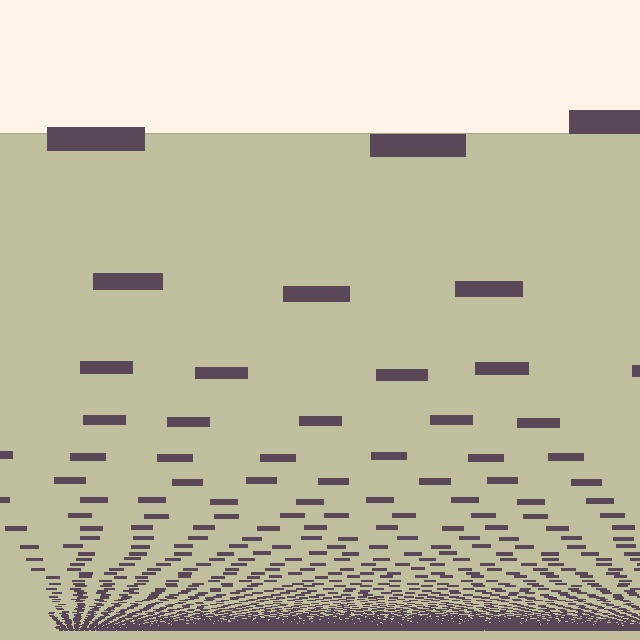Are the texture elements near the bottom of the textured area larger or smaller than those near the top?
Smaller. The gradient is inverted — elements near the bottom are smaller and denser.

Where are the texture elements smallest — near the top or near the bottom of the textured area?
Near the bottom.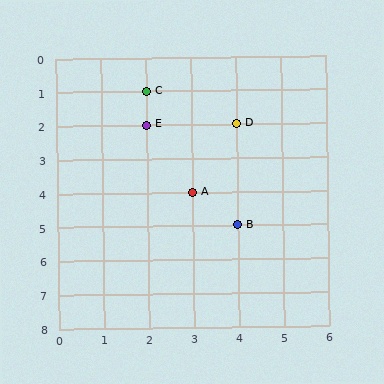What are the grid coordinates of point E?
Point E is at grid coordinates (2, 2).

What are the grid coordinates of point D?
Point D is at grid coordinates (4, 2).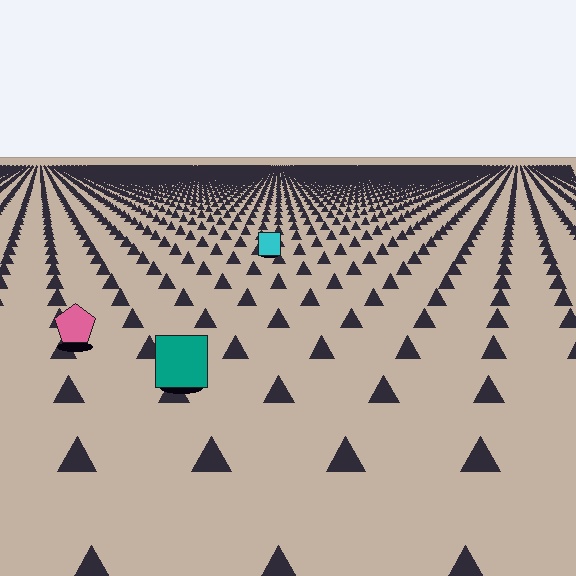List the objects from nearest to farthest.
From nearest to farthest: the teal square, the pink pentagon, the cyan square.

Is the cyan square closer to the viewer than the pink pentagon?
No. The pink pentagon is closer — you can tell from the texture gradient: the ground texture is coarser near it.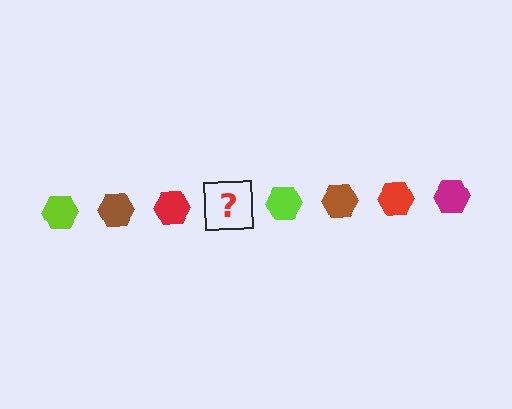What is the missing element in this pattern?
The missing element is a magenta hexagon.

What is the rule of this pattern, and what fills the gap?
The rule is that the pattern cycles through lime, brown, red, magenta hexagons. The gap should be filled with a magenta hexagon.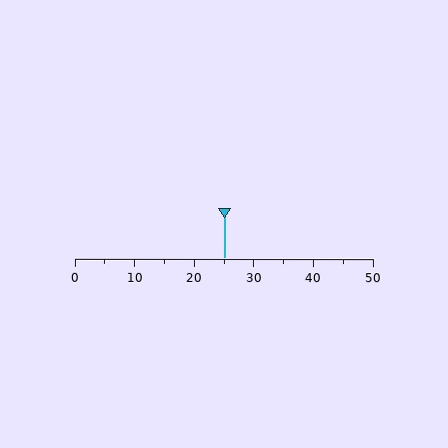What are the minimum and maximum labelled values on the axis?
The axis runs from 0 to 50.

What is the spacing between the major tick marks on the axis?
The major ticks are spaced 10 apart.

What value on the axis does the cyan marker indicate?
The marker indicates approximately 25.